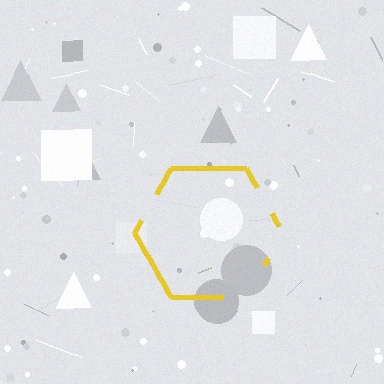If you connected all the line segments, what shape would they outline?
They would outline a hexagon.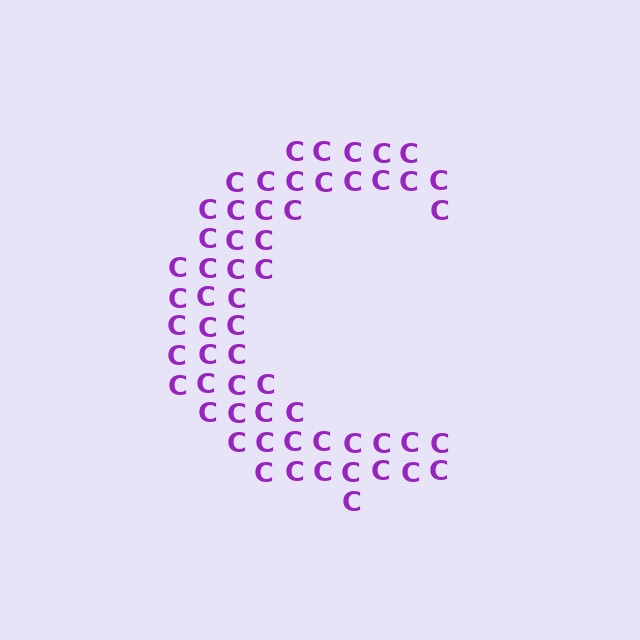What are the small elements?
The small elements are letter C's.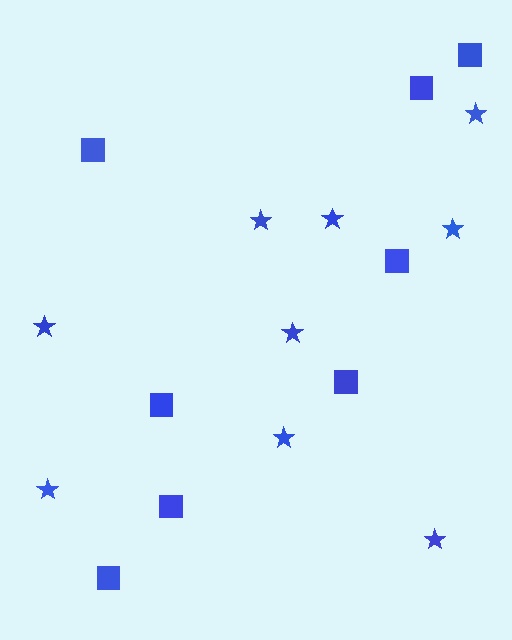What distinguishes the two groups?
There are 2 groups: one group of stars (9) and one group of squares (8).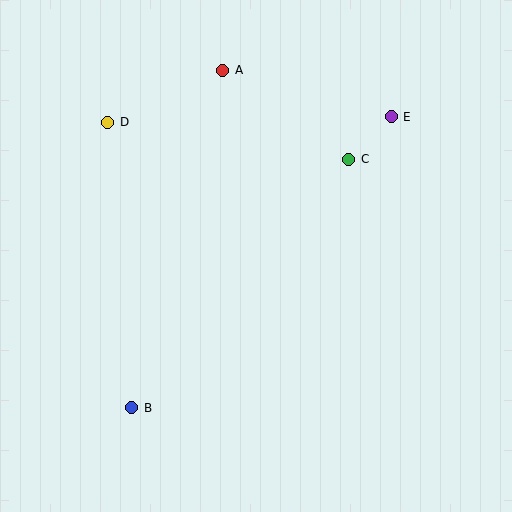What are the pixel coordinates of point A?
Point A is at (223, 70).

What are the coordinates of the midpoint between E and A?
The midpoint between E and A is at (307, 93).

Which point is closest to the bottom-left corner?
Point B is closest to the bottom-left corner.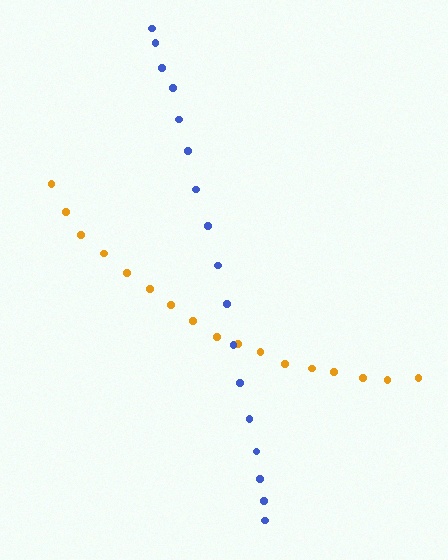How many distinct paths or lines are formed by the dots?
There are 2 distinct paths.